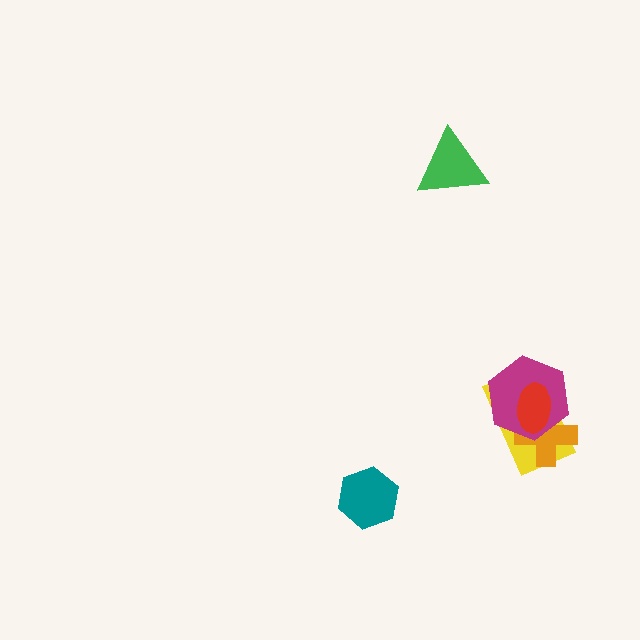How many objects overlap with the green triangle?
0 objects overlap with the green triangle.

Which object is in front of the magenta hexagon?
The red ellipse is in front of the magenta hexagon.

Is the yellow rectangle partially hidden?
Yes, it is partially covered by another shape.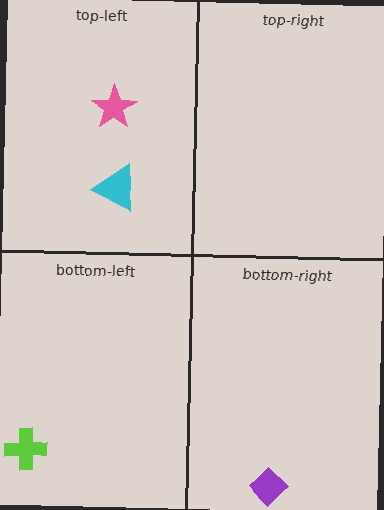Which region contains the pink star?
The top-left region.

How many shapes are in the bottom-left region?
1.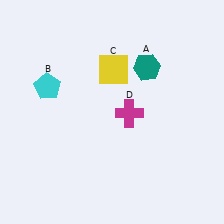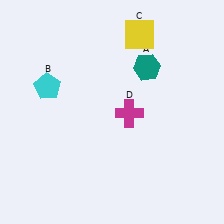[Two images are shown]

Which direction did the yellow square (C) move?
The yellow square (C) moved up.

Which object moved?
The yellow square (C) moved up.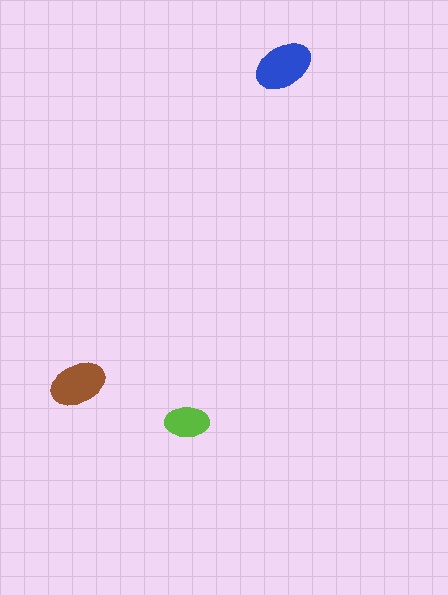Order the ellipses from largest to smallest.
the blue one, the brown one, the lime one.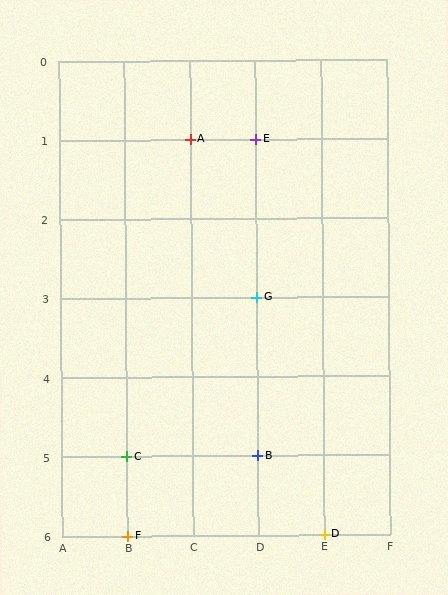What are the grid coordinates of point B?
Point B is at grid coordinates (D, 5).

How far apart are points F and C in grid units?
Points F and C are 1 row apart.